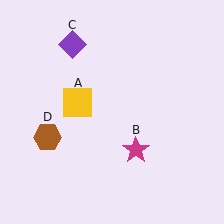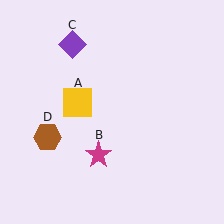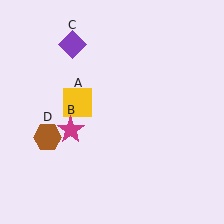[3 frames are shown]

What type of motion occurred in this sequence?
The magenta star (object B) rotated clockwise around the center of the scene.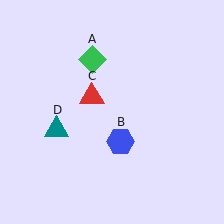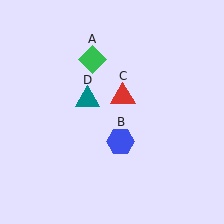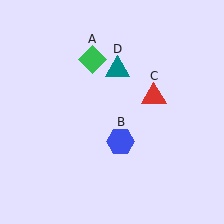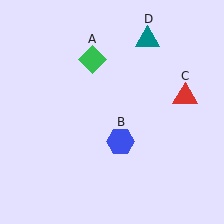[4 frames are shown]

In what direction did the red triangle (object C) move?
The red triangle (object C) moved right.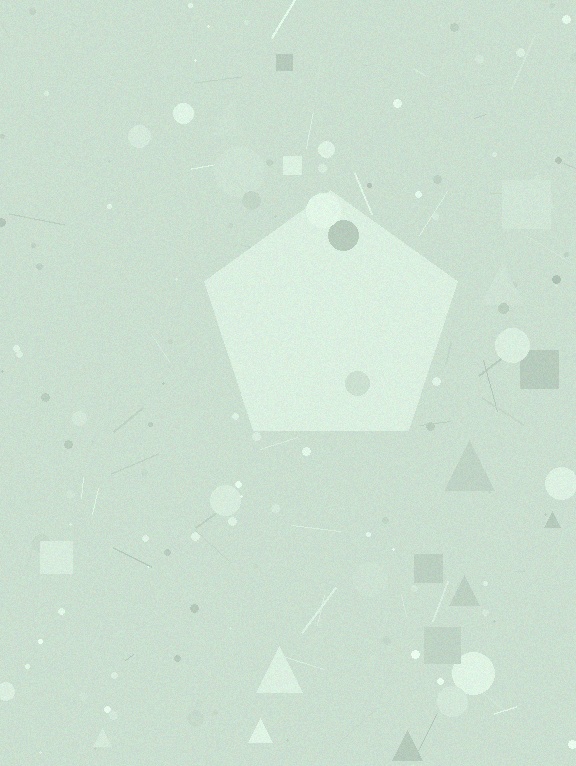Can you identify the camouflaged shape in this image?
The camouflaged shape is a pentagon.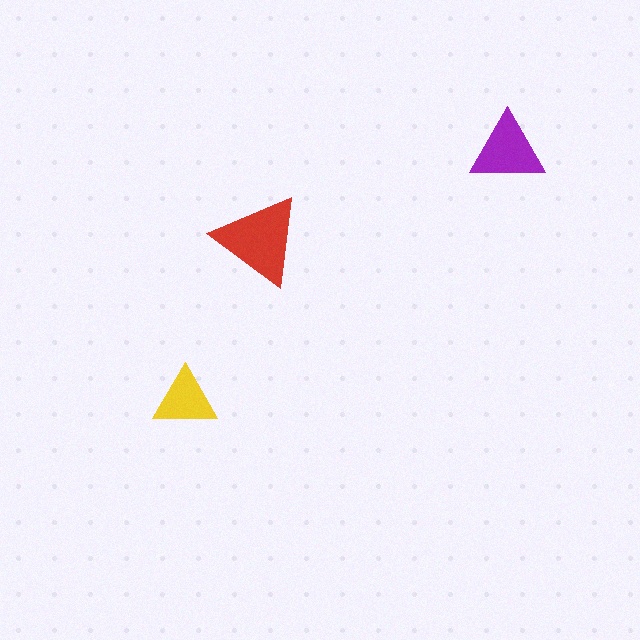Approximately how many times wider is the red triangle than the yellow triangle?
About 1.5 times wider.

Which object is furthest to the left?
The yellow triangle is leftmost.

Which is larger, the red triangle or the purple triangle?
The red one.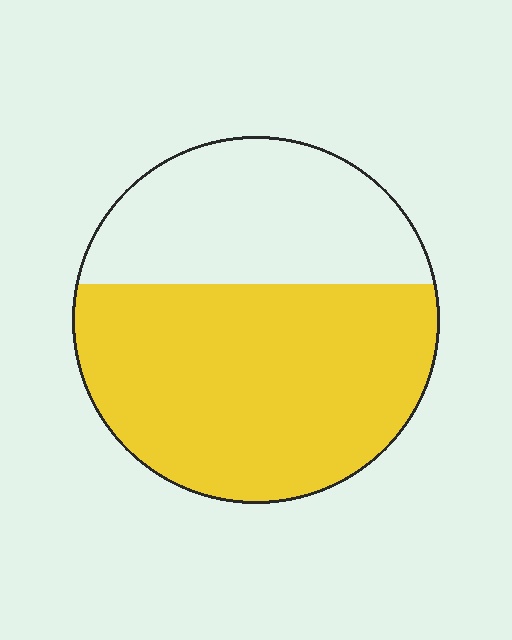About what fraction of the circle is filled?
About five eighths (5/8).